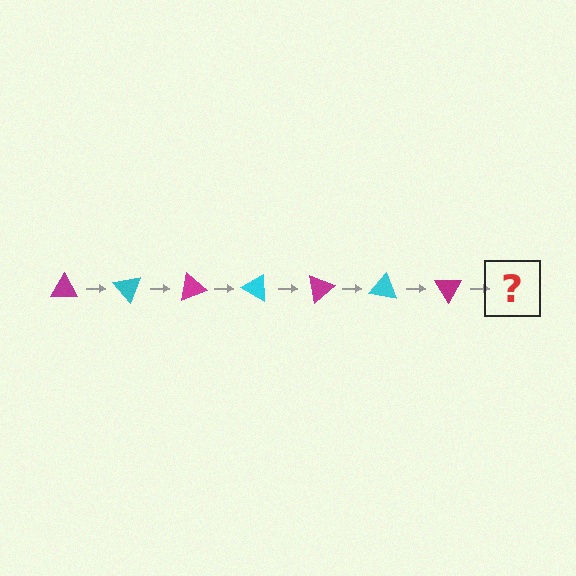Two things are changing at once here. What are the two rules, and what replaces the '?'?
The two rules are that it rotates 50 degrees each step and the color cycles through magenta and cyan. The '?' should be a cyan triangle, rotated 350 degrees from the start.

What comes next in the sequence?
The next element should be a cyan triangle, rotated 350 degrees from the start.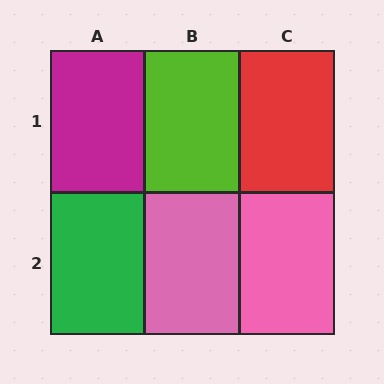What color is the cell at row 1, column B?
Lime.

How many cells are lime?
1 cell is lime.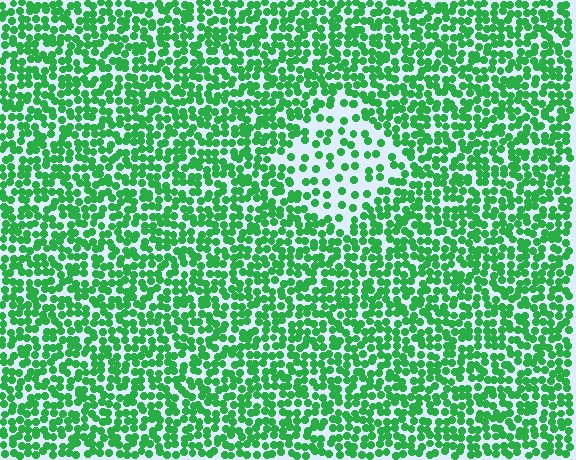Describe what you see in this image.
The image contains small green elements arranged at two different densities. A diamond-shaped region is visible where the elements are less densely packed than the surrounding area.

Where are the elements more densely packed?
The elements are more densely packed outside the diamond boundary.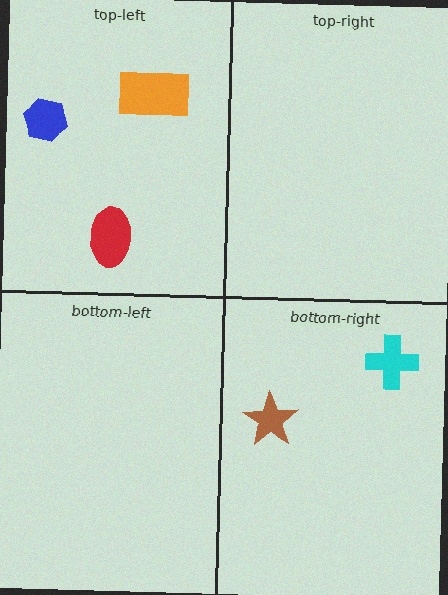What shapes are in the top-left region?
The blue hexagon, the orange rectangle, the red ellipse.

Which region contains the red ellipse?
The top-left region.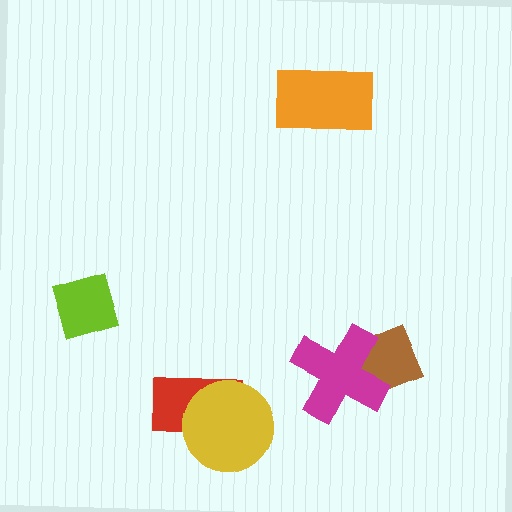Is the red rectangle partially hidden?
Yes, it is partially covered by another shape.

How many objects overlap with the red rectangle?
1 object overlaps with the red rectangle.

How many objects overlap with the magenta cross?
1 object overlaps with the magenta cross.